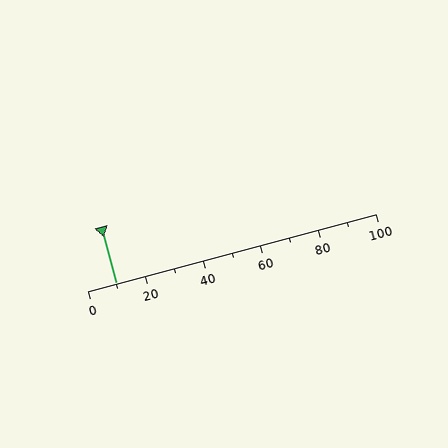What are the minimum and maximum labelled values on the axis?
The axis runs from 0 to 100.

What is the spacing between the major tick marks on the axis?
The major ticks are spaced 20 apart.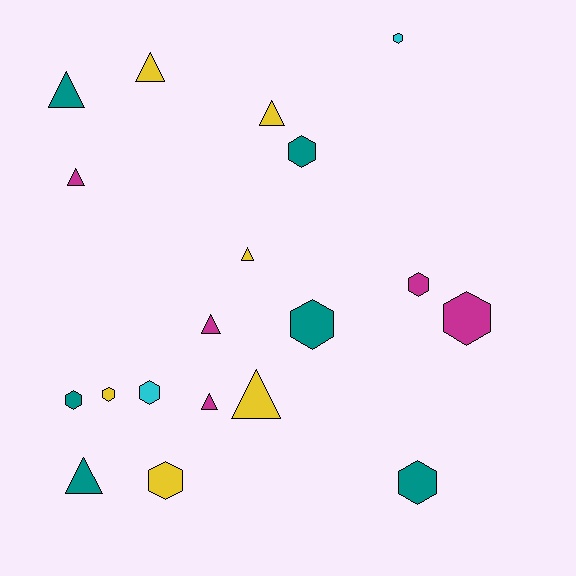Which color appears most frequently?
Yellow, with 6 objects.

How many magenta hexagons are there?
There are 2 magenta hexagons.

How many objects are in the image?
There are 19 objects.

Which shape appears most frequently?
Hexagon, with 10 objects.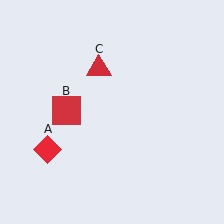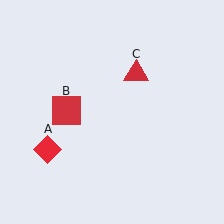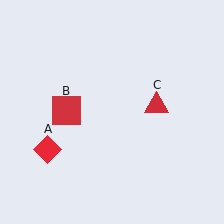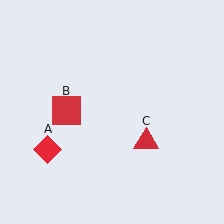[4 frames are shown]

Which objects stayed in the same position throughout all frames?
Red diamond (object A) and red square (object B) remained stationary.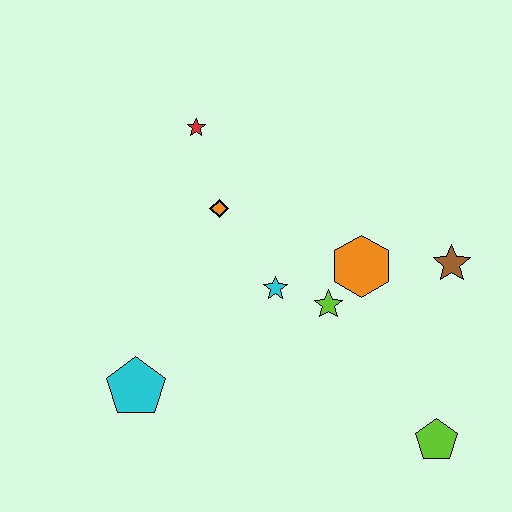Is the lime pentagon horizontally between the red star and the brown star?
Yes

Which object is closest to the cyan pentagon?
The cyan star is closest to the cyan pentagon.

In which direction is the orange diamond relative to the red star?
The orange diamond is below the red star.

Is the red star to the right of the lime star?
No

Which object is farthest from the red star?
The lime pentagon is farthest from the red star.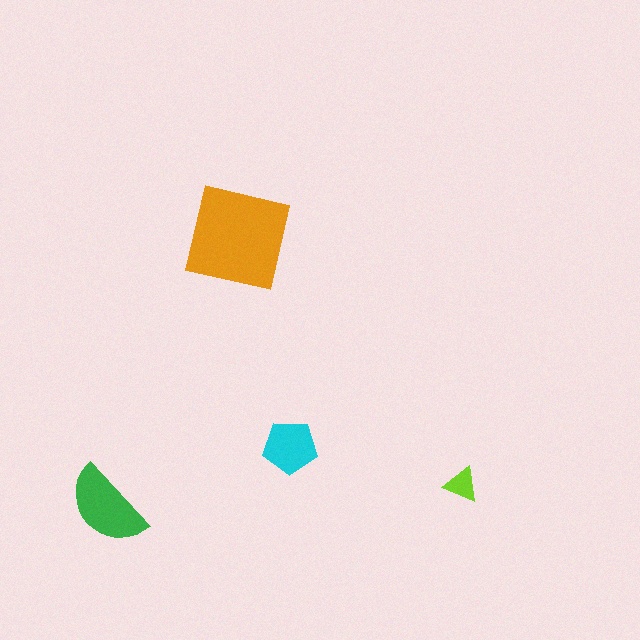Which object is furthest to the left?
The green semicircle is leftmost.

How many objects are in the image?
There are 4 objects in the image.